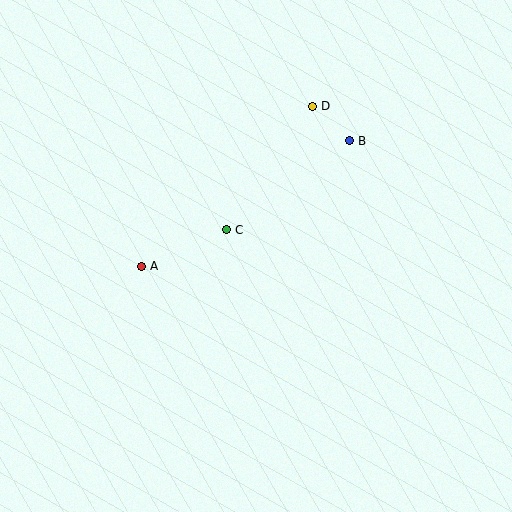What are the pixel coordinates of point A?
Point A is at (142, 266).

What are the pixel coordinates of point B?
Point B is at (350, 141).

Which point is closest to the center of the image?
Point C at (227, 230) is closest to the center.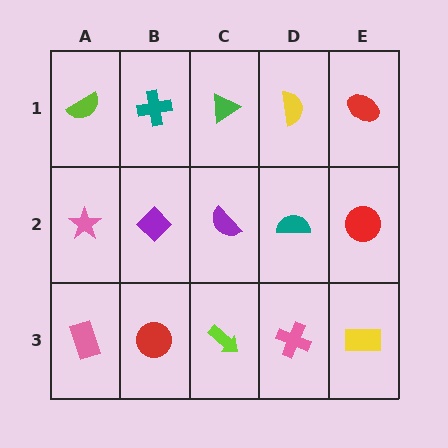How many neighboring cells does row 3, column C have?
3.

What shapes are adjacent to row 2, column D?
A yellow semicircle (row 1, column D), a pink cross (row 3, column D), a purple semicircle (row 2, column C), a red circle (row 2, column E).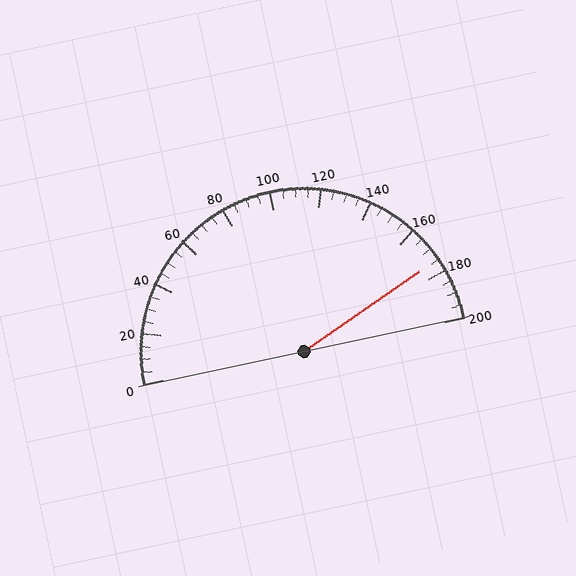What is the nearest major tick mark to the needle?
The nearest major tick mark is 180.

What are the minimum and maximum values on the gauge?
The gauge ranges from 0 to 200.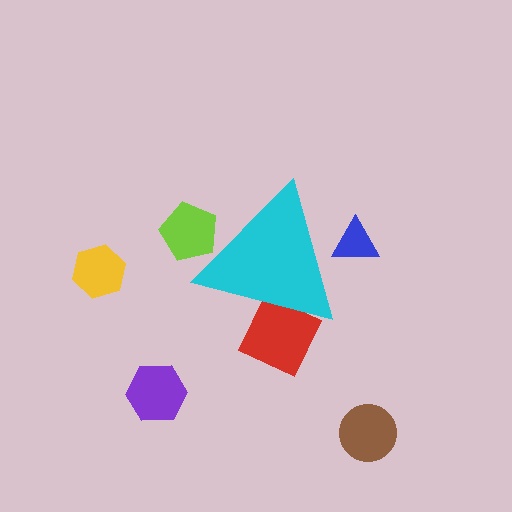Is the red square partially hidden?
Yes, the red square is partially hidden behind the cyan triangle.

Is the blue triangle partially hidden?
Yes, the blue triangle is partially hidden behind the cyan triangle.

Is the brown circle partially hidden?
No, the brown circle is fully visible.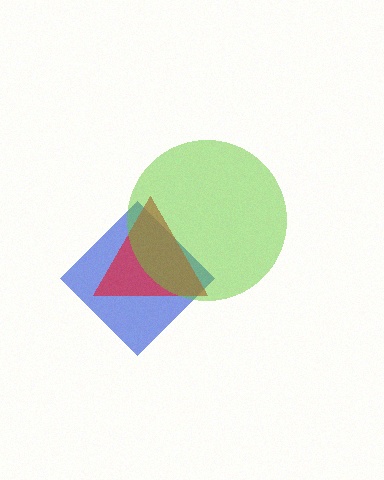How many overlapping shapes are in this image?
There are 3 overlapping shapes in the image.